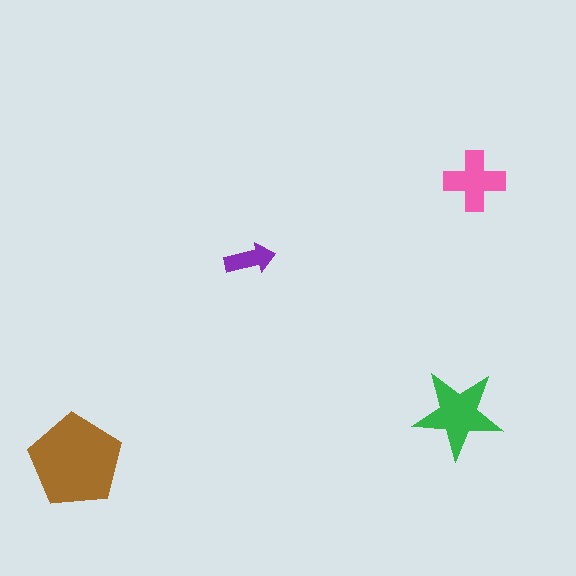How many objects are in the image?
There are 4 objects in the image.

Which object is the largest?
The brown pentagon.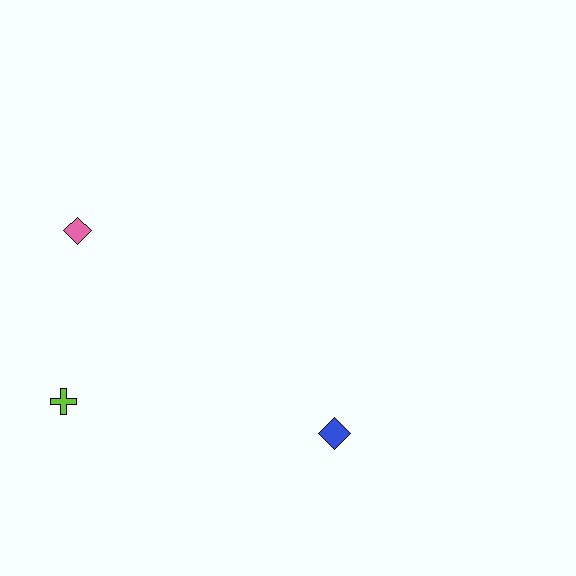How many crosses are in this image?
There is 1 cross.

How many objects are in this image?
There are 3 objects.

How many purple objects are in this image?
There are no purple objects.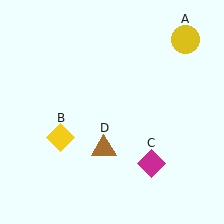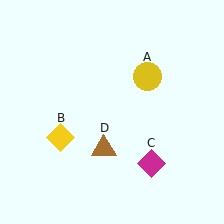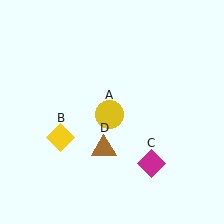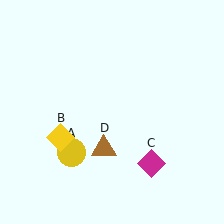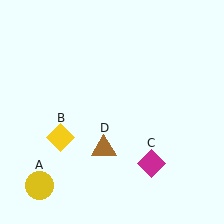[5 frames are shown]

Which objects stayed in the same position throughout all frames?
Yellow diamond (object B) and magenta diamond (object C) and brown triangle (object D) remained stationary.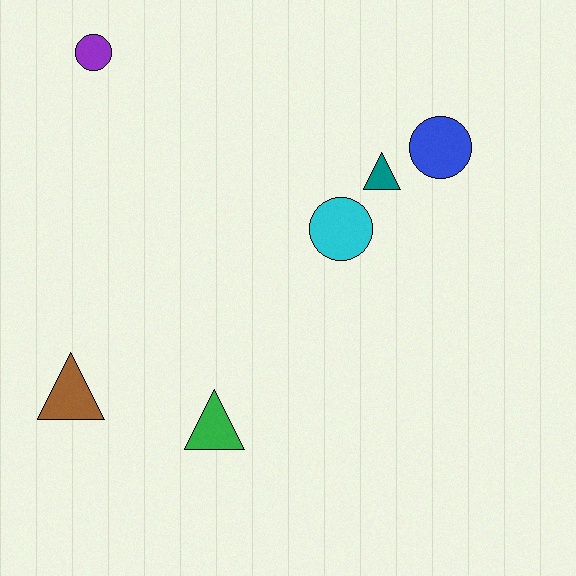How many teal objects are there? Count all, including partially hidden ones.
There is 1 teal object.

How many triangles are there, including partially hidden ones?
There are 3 triangles.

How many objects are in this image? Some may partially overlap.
There are 6 objects.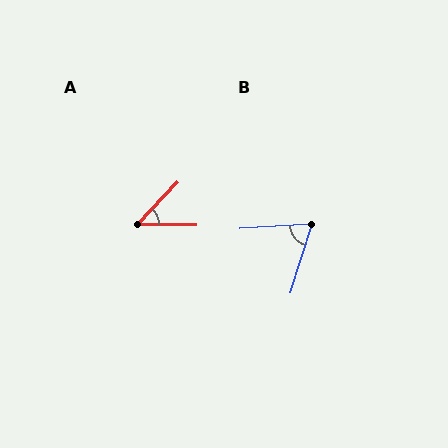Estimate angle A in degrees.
Approximately 47 degrees.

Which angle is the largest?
B, at approximately 69 degrees.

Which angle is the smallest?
A, at approximately 47 degrees.